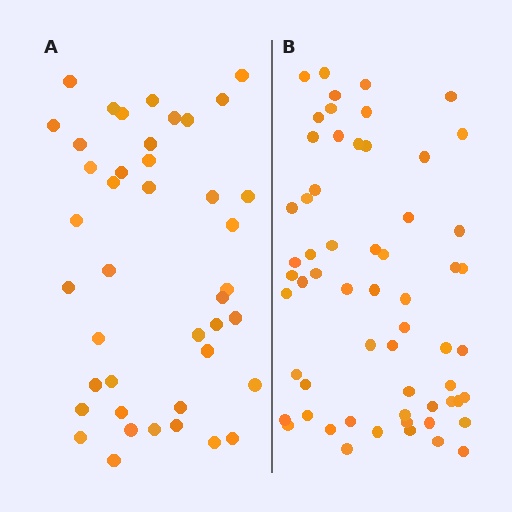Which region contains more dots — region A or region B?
Region B (the right region) has more dots.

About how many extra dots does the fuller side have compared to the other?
Region B has approximately 20 more dots than region A.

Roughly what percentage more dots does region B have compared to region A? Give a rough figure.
About 45% more.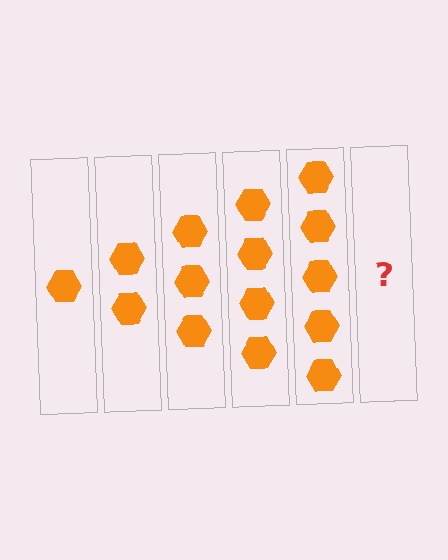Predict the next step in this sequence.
The next step is 6 hexagons.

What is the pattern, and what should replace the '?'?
The pattern is that each step adds one more hexagon. The '?' should be 6 hexagons.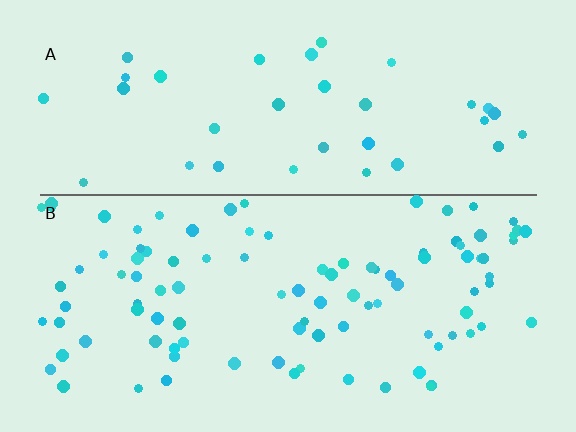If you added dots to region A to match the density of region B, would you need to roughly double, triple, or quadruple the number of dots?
Approximately triple.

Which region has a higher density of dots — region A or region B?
B (the bottom).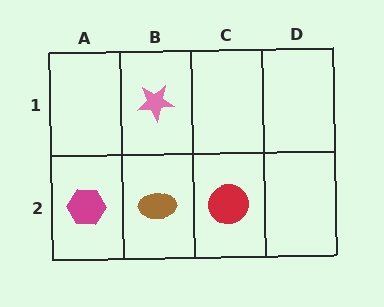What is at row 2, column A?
A magenta hexagon.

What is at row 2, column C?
A red circle.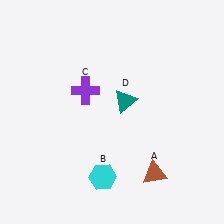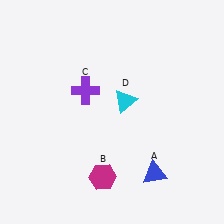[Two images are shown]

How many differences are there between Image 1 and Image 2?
There are 3 differences between the two images.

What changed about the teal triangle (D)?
In Image 1, D is teal. In Image 2, it changed to cyan.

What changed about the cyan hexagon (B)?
In Image 1, B is cyan. In Image 2, it changed to magenta.